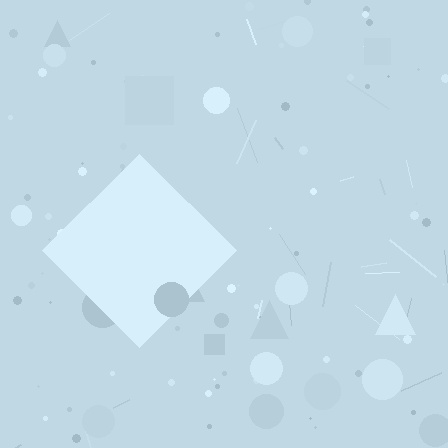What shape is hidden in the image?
A diamond is hidden in the image.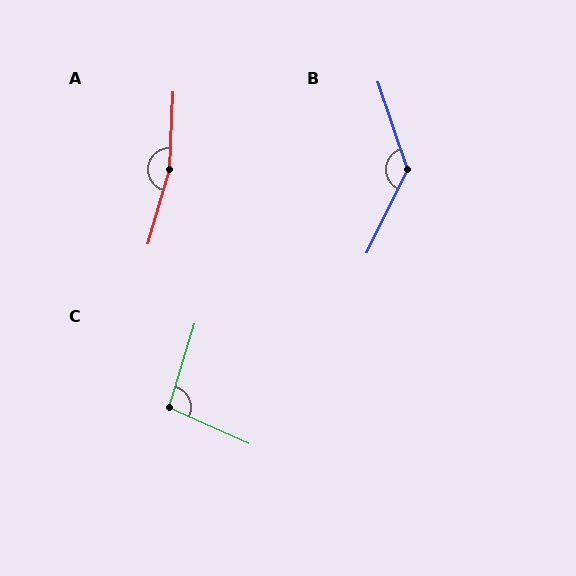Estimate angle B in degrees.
Approximately 136 degrees.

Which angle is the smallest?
C, at approximately 97 degrees.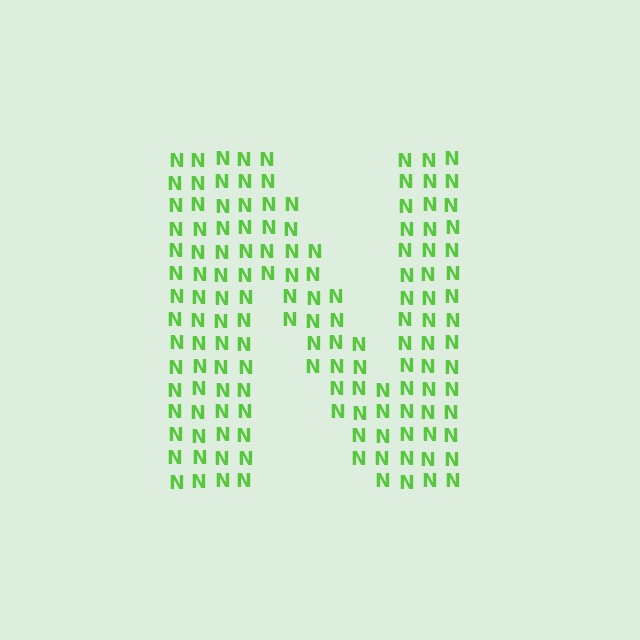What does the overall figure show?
The overall figure shows the letter N.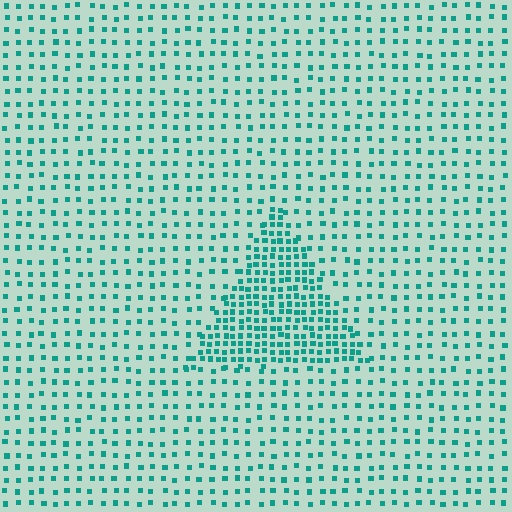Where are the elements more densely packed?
The elements are more densely packed inside the triangle boundary.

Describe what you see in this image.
The image contains small teal elements arranged at two different densities. A triangle-shaped region is visible where the elements are more densely packed than the surrounding area.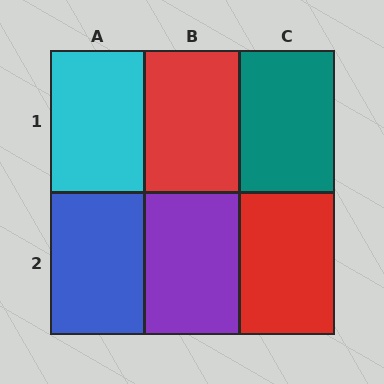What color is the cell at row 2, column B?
Purple.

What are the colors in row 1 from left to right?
Cyan, red, teal.